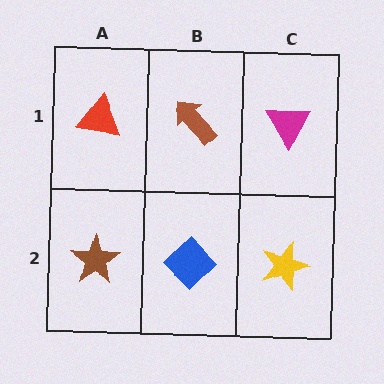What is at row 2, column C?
A yellow star.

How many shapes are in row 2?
3 shapes.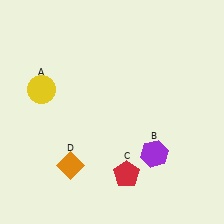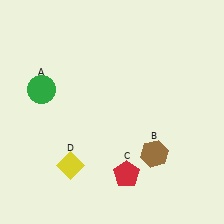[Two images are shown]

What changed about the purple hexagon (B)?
In Image 1, B is purple. In Image 2, it changed to brown.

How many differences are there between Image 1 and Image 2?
There are 3 differences between the two images.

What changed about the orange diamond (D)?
In Image 1, D is orange. In Image 2, it changed to yellow.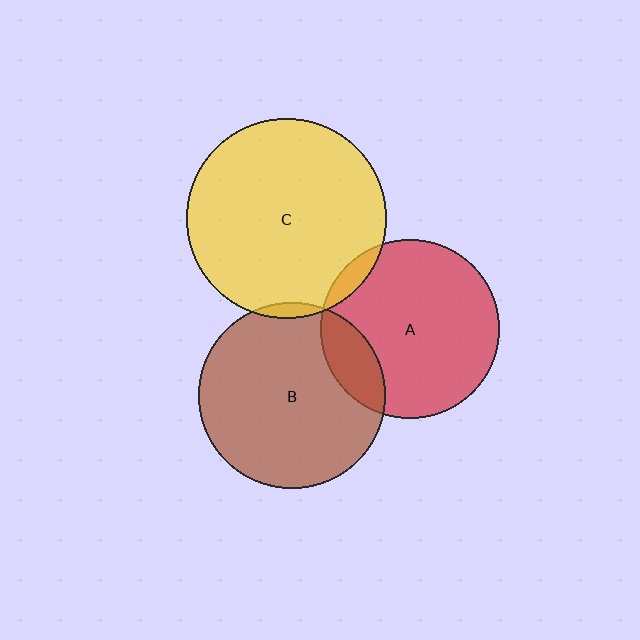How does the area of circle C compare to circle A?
Approximately 1.3 times.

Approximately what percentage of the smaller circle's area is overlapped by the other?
Approximately 15%.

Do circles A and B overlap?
Yes.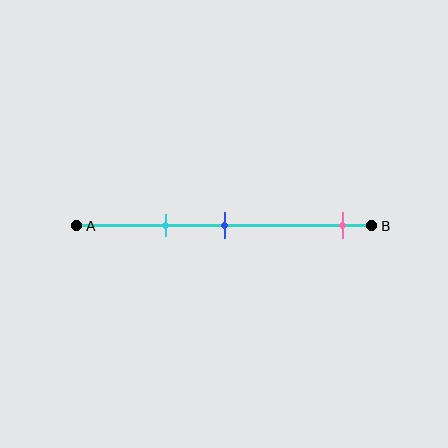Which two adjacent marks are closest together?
The cyan and blue marks are the closest adjacent pair.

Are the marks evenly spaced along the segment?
No, the marks are not evenly spaced.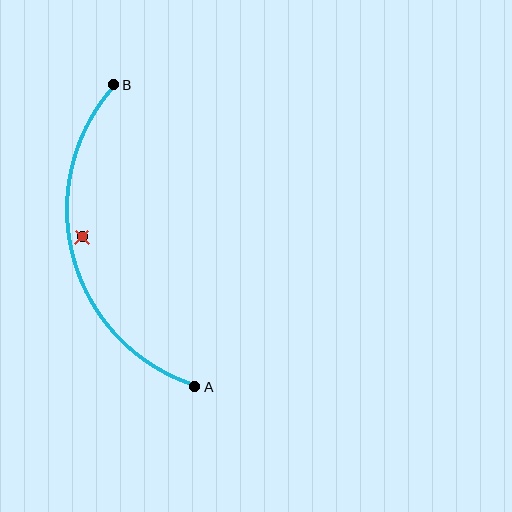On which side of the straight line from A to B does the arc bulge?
The arc bulges to the left of the straight line connecting A and B.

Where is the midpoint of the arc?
The arc midpoint is the point on the curve farthest from the straight line joining A and B. It sits to the left of that line.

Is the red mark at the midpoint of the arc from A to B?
No — the red mark does not lie on the arc at all. It sits slightly inside the curve.